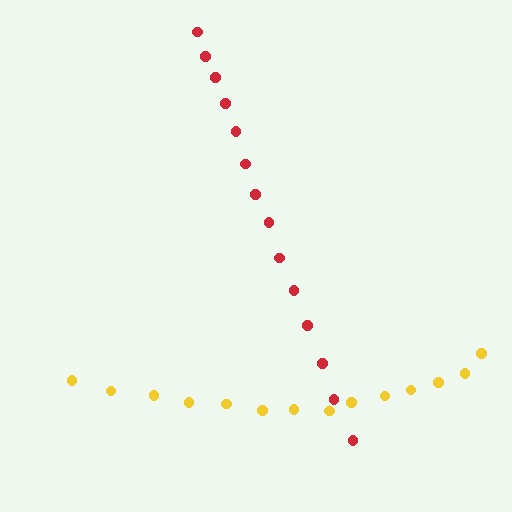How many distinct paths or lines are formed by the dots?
There are 2 distinct paths.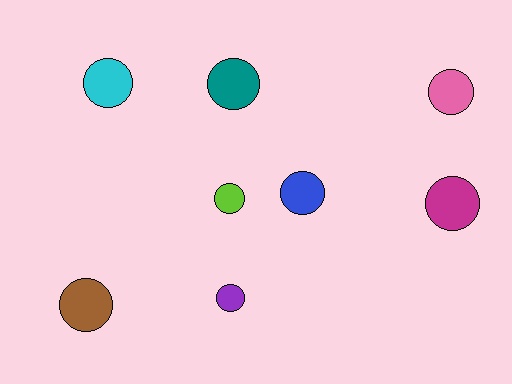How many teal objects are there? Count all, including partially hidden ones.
There is 1 teal object.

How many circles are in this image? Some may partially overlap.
There are 8 circles.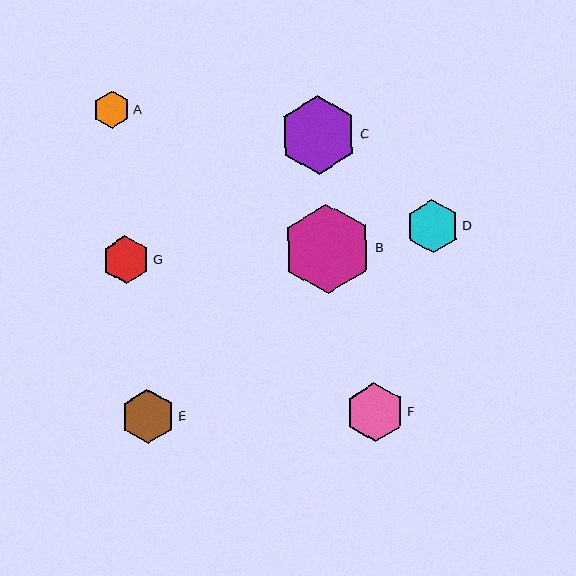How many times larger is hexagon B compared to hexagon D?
Hexagon B is approximately 1.7 times the size of hexagon D.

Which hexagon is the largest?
Hexagon B is the largest with a size of approximately 90 pixels.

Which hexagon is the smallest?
Hexagon A is the smallest with a size of approximately 37 pixels.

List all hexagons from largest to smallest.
From largest to smallest: B, C, F, E, D, G, A.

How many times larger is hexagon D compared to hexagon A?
Hexagon D is approximately 1.5 times the size of hexagon A.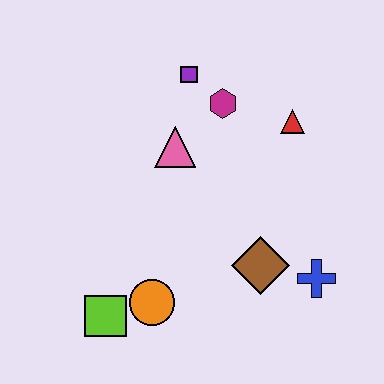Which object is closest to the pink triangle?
The magenta hexagon is closest to the pink triangle.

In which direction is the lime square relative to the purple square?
The lime square is below the purple square.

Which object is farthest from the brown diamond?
The purple square is farthest from the brown diamond.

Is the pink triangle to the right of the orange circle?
Yes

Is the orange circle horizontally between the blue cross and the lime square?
Yes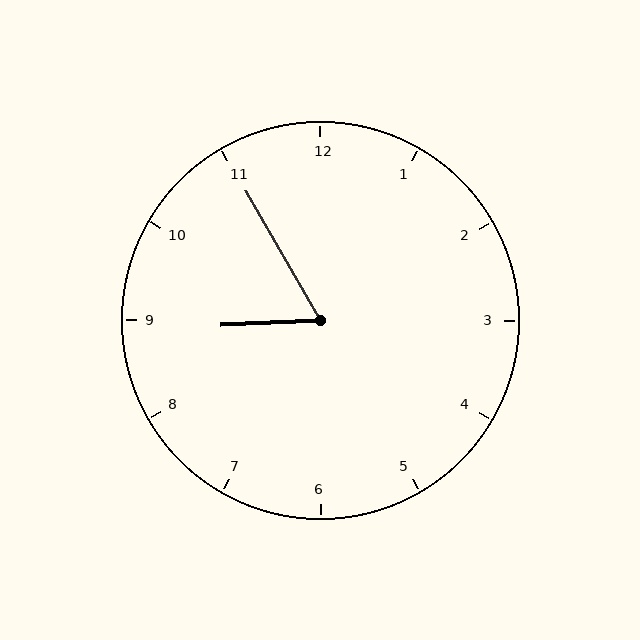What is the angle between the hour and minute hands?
Approximately 62 degrees.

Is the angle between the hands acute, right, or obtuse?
It is acute.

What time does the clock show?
8:55.